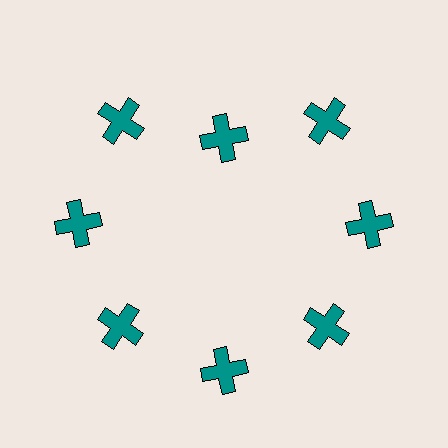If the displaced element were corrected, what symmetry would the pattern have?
It would have 8-fold rotational symmetry — the pattern would map onto itself every 45 degrees.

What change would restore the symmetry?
The symmetry would be restored by moving it outward, back onto the ring so that all 8 crosses sit at equal angles and equal distance from the center.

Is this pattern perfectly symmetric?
No. The 8 teal crosses are arranged in a ring, but one element near the 12 o'clock position is pulled inward toward the center, breaking the 8-fold rotational symmetry.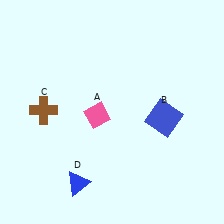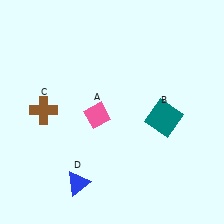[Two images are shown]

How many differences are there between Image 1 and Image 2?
There is 1 difference between the two images.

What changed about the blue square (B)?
In Image 1, B is blue. In Image 2, it changed to teal.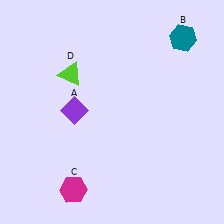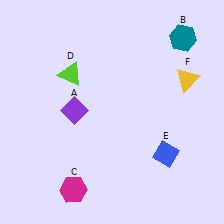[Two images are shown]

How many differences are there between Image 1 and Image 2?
There are 2 differences between the two images.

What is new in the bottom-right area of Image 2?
A blue diamond (E) was added in the bottom-right area of Image 2.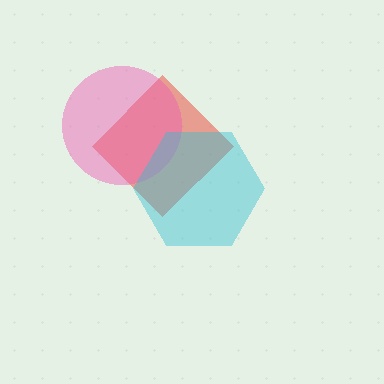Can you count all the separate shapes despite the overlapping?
Yes, there are 3 separate shapes.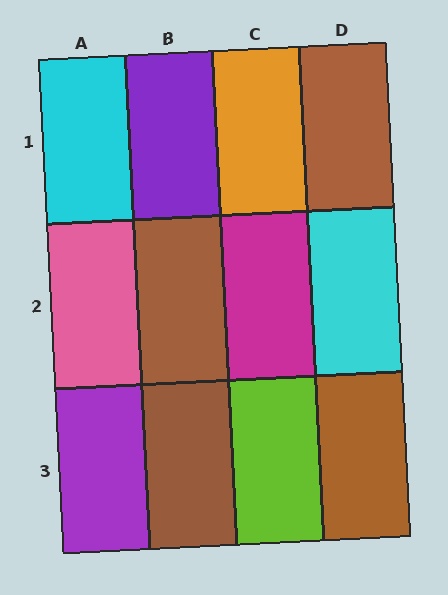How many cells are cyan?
2 cells are cyan.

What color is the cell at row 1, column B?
Purple.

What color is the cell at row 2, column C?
Magenta.